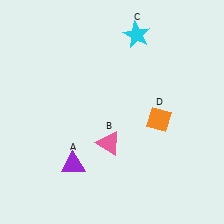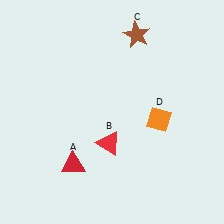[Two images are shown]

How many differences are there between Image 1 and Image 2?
There are 3 differences between the two images.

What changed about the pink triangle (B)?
In Image 1, B is pink. In Image 2, it changed to red.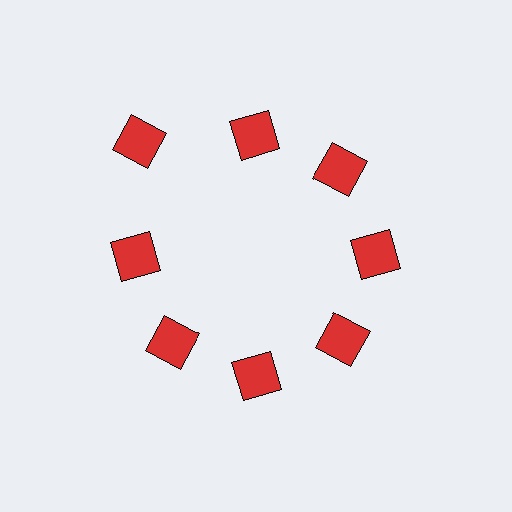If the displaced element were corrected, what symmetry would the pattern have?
It would have 8-fold rotational symmetry — the pattern would map onto itself every 45 degrees.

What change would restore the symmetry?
The symmetry would be restored by moving it inward, back onto the ring so that all 8 squares sit at equal angles and equal distance from the center.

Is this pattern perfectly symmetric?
No. The 8 red squares are arranged in a ring, but one element near the 10 o'clock position is pushed outward from the center, breaking the 8-fold rotational symmetry.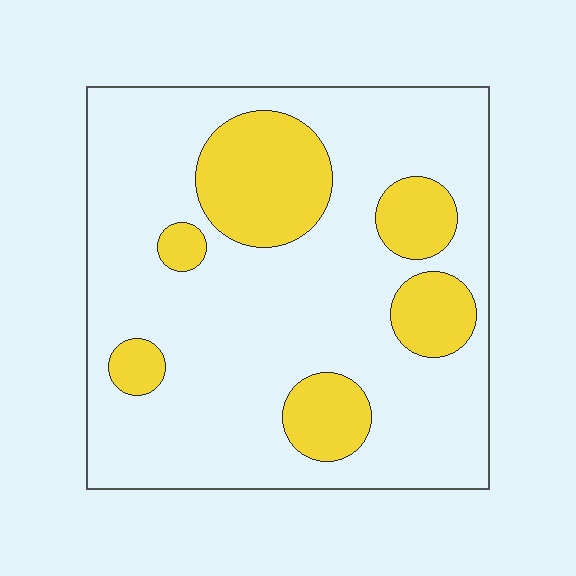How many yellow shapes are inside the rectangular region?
6.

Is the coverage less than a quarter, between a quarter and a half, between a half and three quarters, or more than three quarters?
Less than a quarter.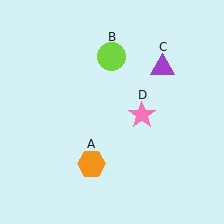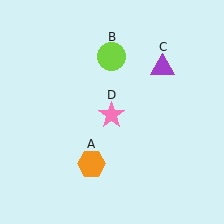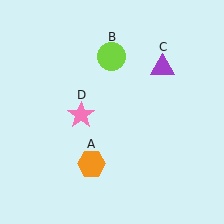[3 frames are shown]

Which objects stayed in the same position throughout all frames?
Orange hexagon (object A) and lime circle (object B) and purple triangle (object C) remained stationary.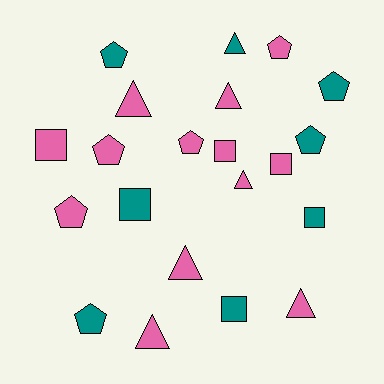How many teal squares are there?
There are 3 teal squares.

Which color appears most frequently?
Pink, with 13 objects.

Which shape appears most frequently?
Pentagon, with 8 objects.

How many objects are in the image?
There are 21 objects.